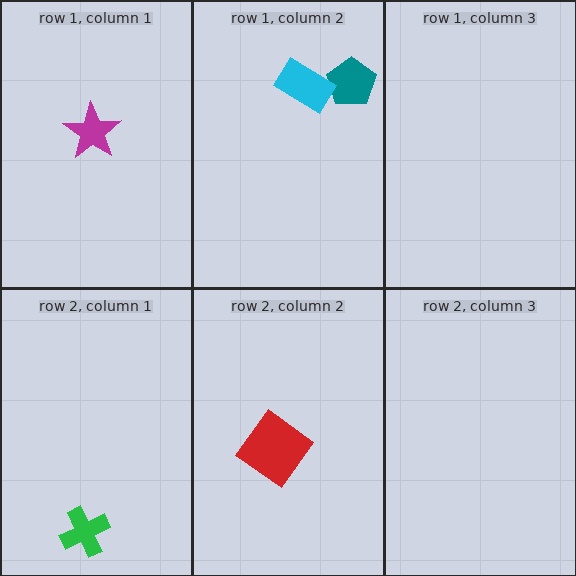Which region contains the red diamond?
The row 2, column 2 region.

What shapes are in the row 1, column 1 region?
The magenta star.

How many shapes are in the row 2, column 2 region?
1.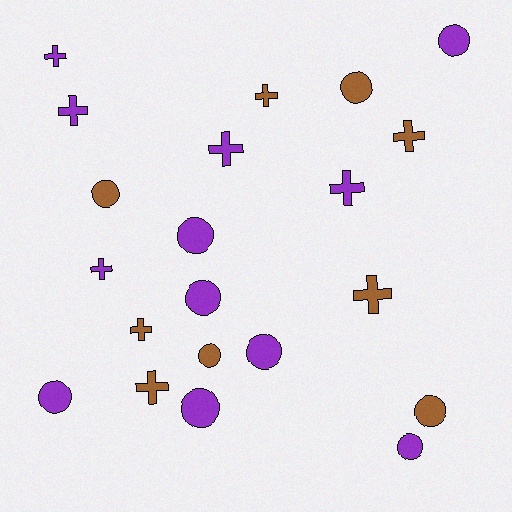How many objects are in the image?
There are 21 objects.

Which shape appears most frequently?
Circle, with 11 objects.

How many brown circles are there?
There are 4 brown circles.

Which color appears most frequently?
Purple, with 12 objects.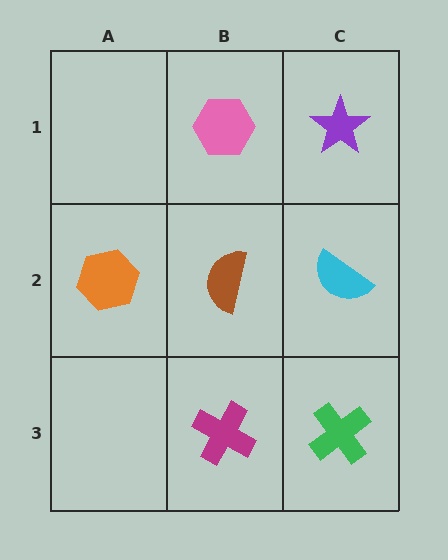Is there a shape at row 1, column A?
No, that cell is empty.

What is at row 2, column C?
A cyan semicircle.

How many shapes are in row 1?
2 shapes.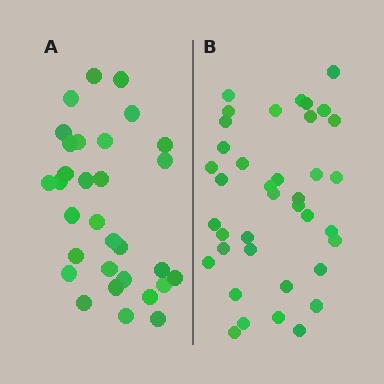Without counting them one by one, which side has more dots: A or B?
Region B (the right region) has more dots.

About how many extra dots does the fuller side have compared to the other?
Region B has roughly 8 or so more dots than region A.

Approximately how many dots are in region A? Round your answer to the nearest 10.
About 30 dots. (The exact count is 31, which rounds to 30.)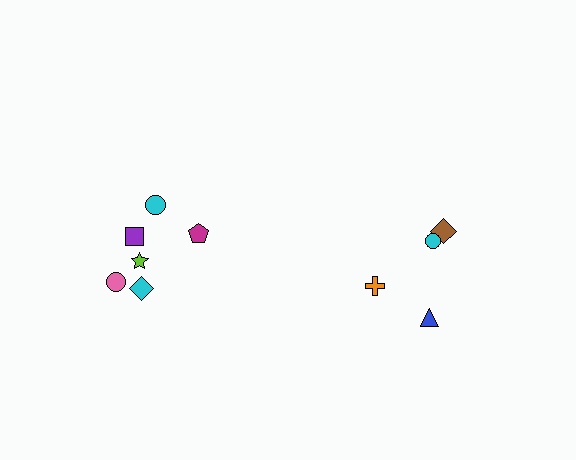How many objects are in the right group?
There are 4 objects.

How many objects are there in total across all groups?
There are 10 objects.